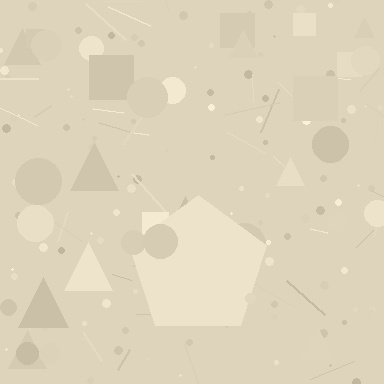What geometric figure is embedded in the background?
A pentagon is embedded in the background.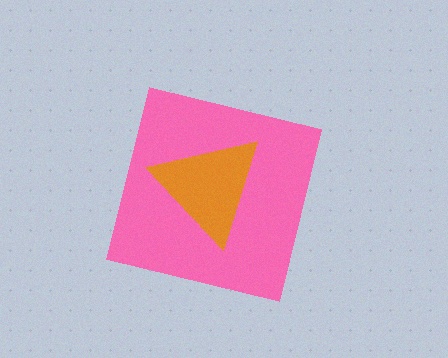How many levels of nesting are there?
2.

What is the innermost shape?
The orange triangle.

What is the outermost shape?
The pink square.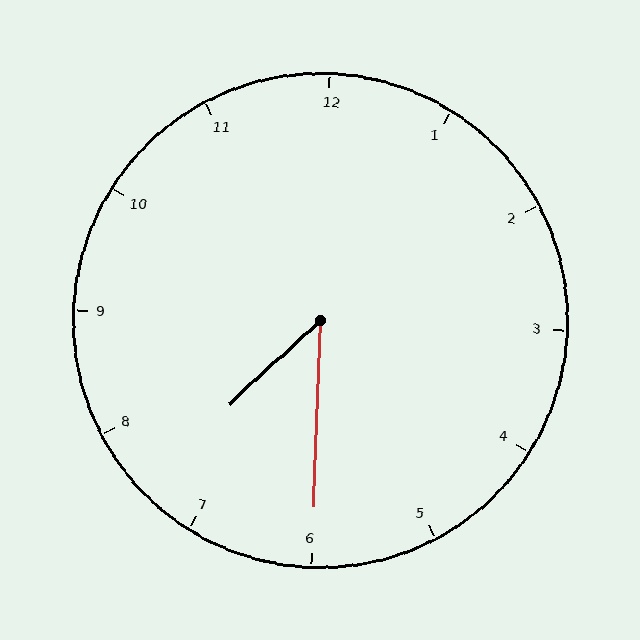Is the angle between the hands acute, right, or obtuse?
It is acute.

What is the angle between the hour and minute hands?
Approximately 45 degrees.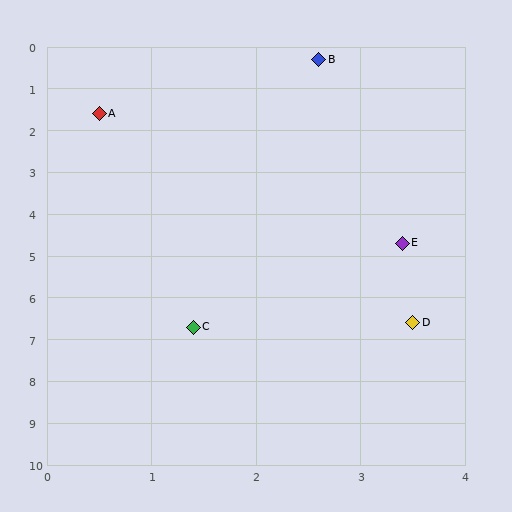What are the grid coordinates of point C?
Point C is at approximately (1.4, 6.7).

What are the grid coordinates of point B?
Point B is at approximately (2.6, 0.3).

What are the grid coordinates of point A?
Point A is at approximately (0.5, 1.6).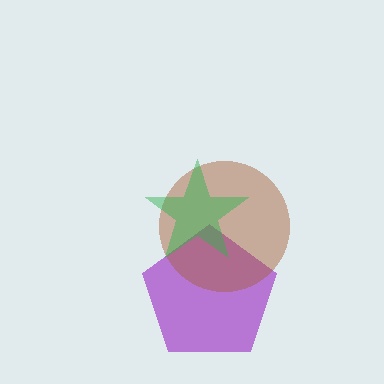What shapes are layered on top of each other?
The layered shapes are: a purple pentagon, a brown circle, a green star.